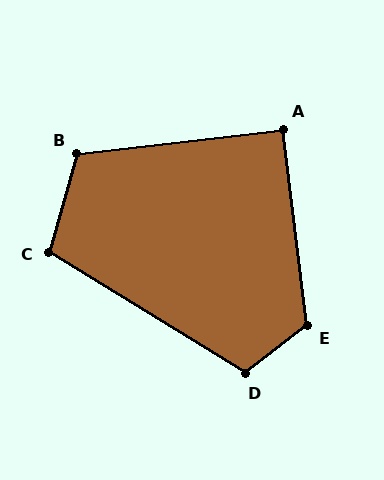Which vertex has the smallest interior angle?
A, at approximately 90 degrees.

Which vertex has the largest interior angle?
E, at approximately 121 degrees.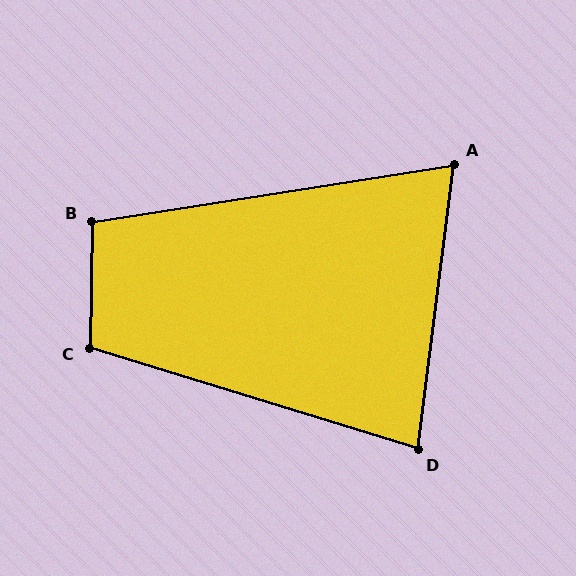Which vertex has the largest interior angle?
C, at approximately 106 degrees.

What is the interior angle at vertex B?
Approximately 100 degrees (obtuse).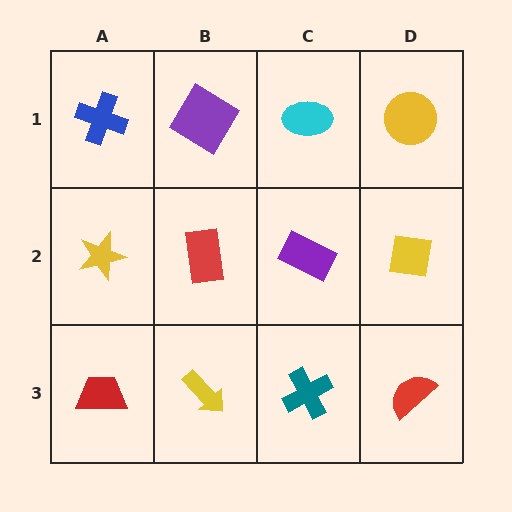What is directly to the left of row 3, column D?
A teal cross.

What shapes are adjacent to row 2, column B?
A purple diamond (row 1, column B), a yellow arrow (row 3, column B), a yellow star (row 2, column A), a purple rectangle (row 2, column C).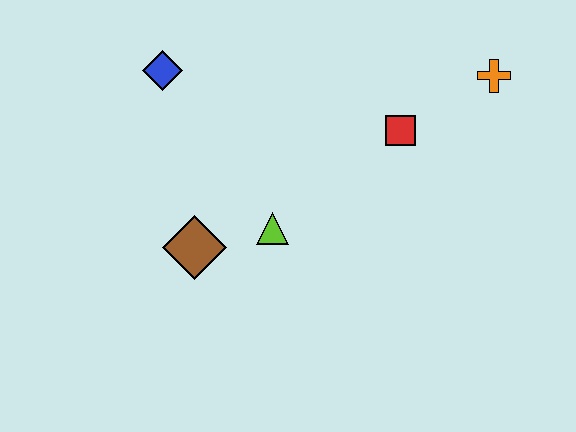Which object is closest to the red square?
The orange cross is closest to the red square.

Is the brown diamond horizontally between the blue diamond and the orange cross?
Yes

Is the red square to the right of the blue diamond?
Yes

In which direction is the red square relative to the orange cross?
The red square is to the left of the orange cross.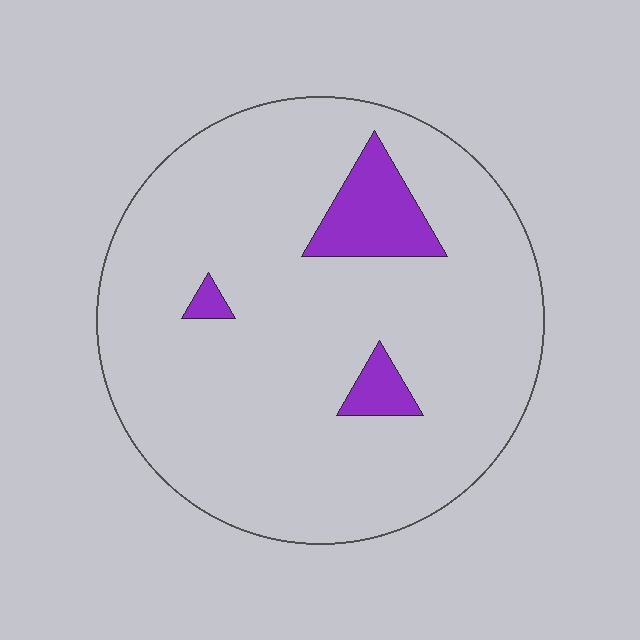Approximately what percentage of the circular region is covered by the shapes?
Approximately 10%.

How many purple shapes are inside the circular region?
3.